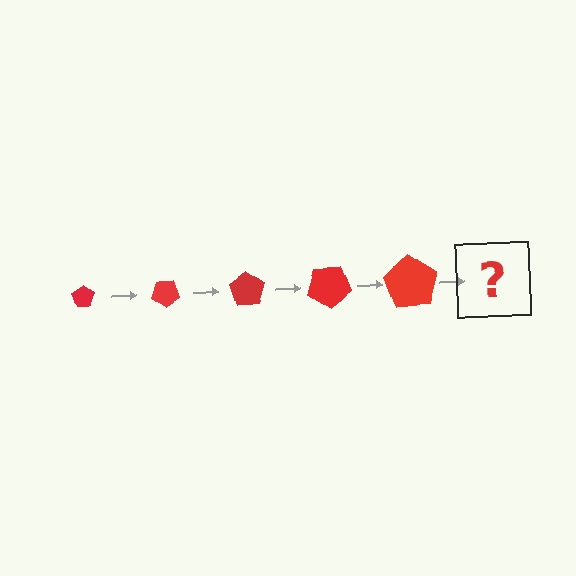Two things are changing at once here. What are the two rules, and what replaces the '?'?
The two rules are that the pentagon grows larger each step and it rotates 35 degrees each step. The '?' should be a pentagon, larger than the previous one and rotated 175 degrees from the start.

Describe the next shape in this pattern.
It should be a pentagon, larger than the previous one and rotated 175 degrees from the start.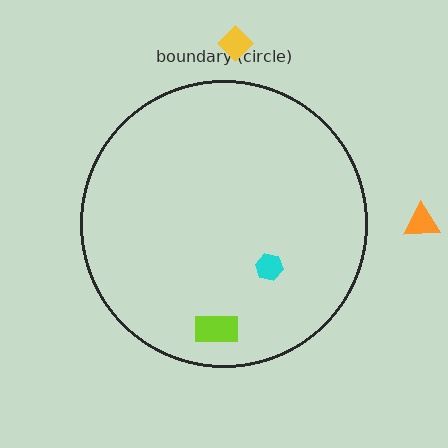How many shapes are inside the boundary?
2 inside, 2 outside.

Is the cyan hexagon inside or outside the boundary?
Inside.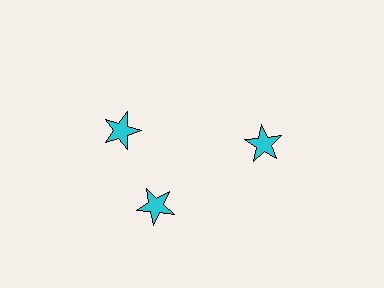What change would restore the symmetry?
The symmetry would be restored by rotating it back into even spacing with its neighbors so that all 3 stars sit at equal angles and equal distance from the center.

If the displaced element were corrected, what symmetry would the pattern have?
It would have 3-fold rotational symmetry — the pattern would map onto itself every 120 degrees.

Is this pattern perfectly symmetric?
No. The 3 cyan stars are arranged in a ring, but one element near the 11 o'clock position is rotated out of alignment along the ring, breaking the 3-fold rotational symmetry.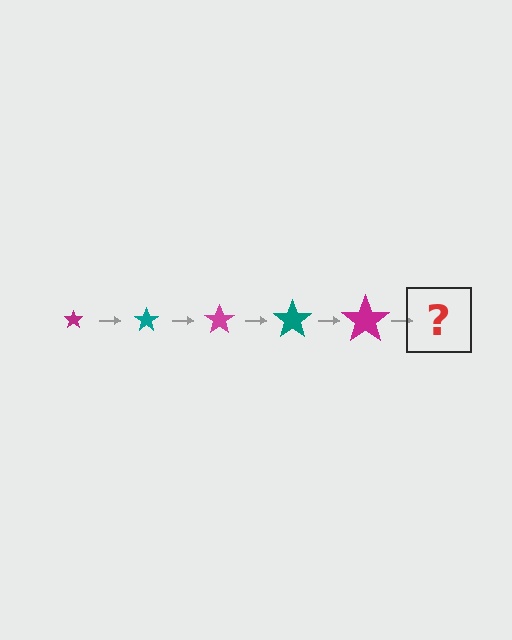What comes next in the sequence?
The next element should be a teal star, larger than the previous one.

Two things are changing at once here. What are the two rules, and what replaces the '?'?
The two rules are that the star grows larger each step and the color cycles through magenta and teal. The '?' should be a teal star, larger than the previous one.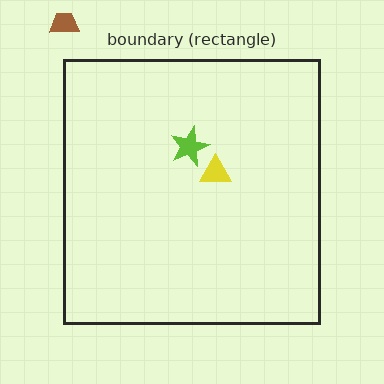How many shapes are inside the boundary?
2 inside, 1 outside.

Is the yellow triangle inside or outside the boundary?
Inside.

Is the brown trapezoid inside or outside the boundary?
Outside.